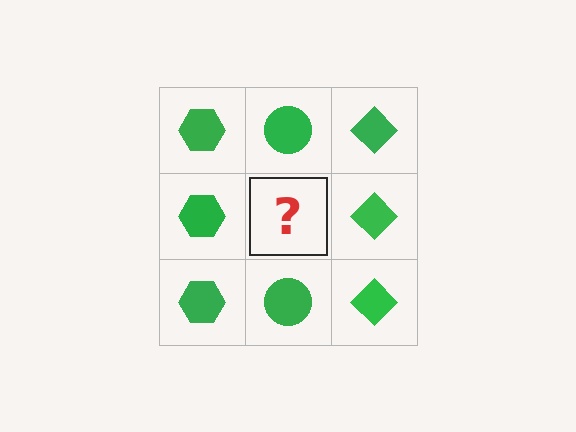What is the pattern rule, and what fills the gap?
The rule is that each column has a consistent shape. The gap should be filled with a green circle.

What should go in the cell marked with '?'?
The missing cell should contain a green circle.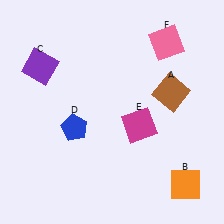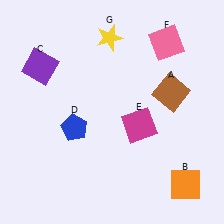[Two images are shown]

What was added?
A yellow star (G) was added in Image 2.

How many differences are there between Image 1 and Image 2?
There is 1 difference between the two images.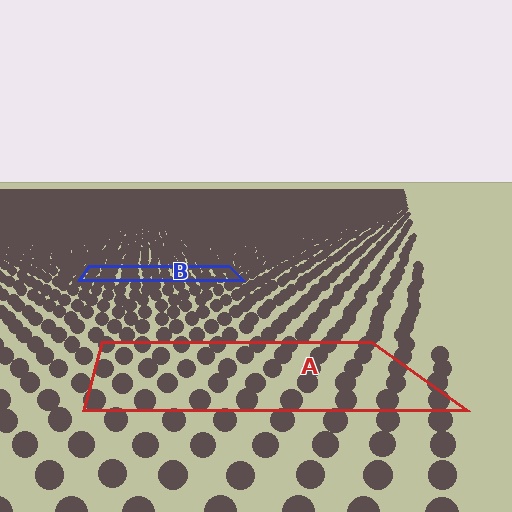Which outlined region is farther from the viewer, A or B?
Region B is farther from the viewer — the texture elements inside it appear smaller and more densely packed.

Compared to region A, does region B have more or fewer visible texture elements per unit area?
Region B has more texture elements per unit area — they are packed more densely because it is farther away.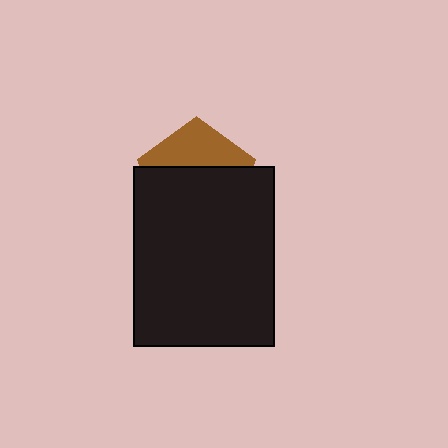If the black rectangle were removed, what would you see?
You would see the complete brown pentagon.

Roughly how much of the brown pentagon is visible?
A small part of it is visible (roughly 35%).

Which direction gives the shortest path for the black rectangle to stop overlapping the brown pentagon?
Moving down gives the shortest separation.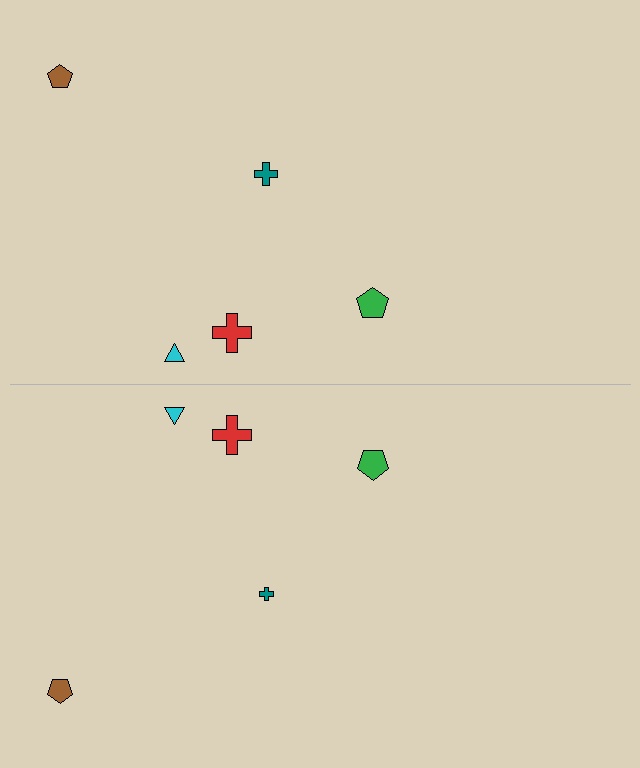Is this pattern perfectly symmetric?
No, the pattern is not perfectly symmetric. The teal cross on the bottom side has a different size than its mirror counterpart.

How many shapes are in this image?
There are 10 shapes in this image.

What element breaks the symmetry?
The teal cross on the bottom side has a different size than its mirror counterpart.